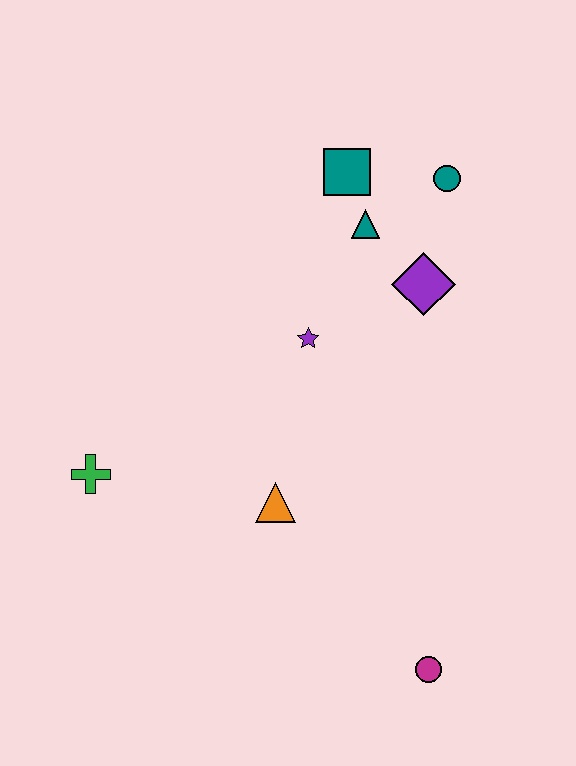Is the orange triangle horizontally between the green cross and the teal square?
Yes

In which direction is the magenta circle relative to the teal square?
The magenta circle is below the teal square.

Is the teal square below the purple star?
No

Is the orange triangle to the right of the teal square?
No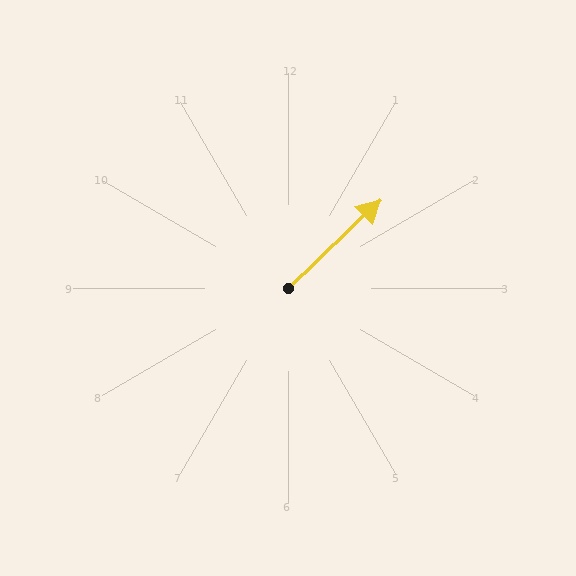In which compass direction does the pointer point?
Northeast.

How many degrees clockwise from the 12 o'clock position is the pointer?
Approximately 46 degrees.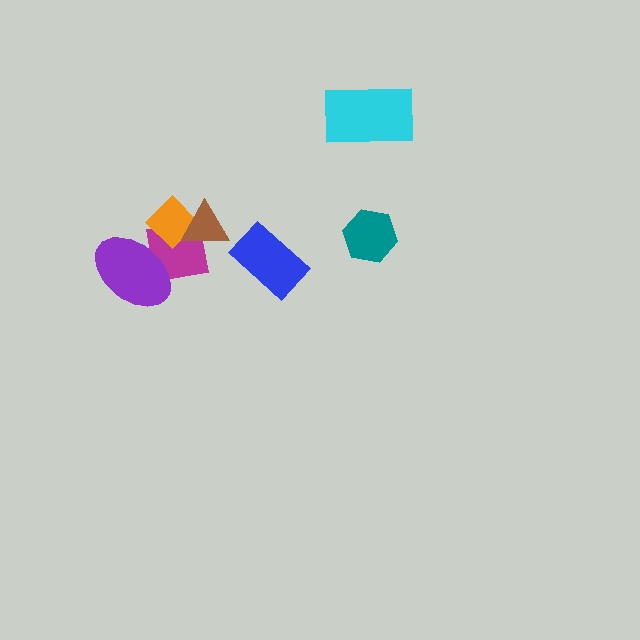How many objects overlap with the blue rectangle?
0 objects overlap with the blue rectangle.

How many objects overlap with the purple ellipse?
1 object overlaps with the purple ellipse.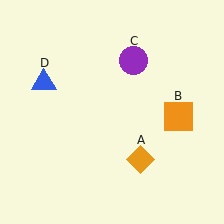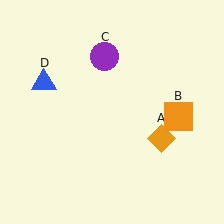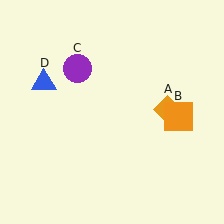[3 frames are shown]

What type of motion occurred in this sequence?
The orange diamond (object A), purple circle (object C) rotated counterclockwise around the center of the scene.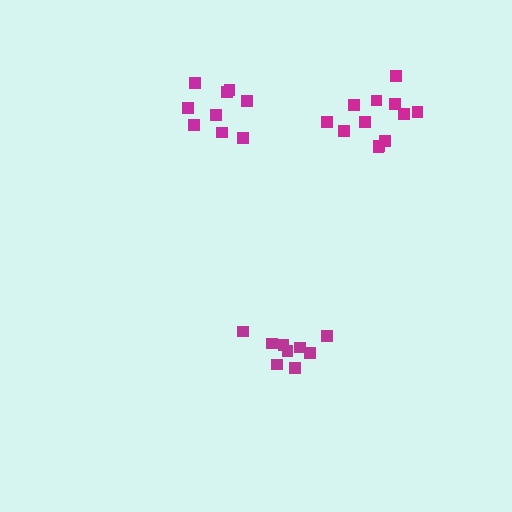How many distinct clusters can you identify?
There are 3 distinct clusters.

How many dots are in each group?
Group 1: 9 dots, Group 2: 12 dots, Group 3: 9 dots (30 total).